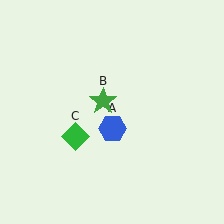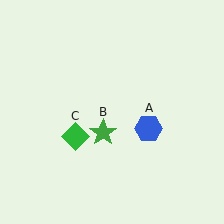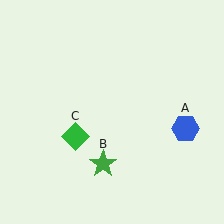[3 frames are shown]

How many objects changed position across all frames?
2 objects changed position: blue hexagon (object A), green star (object B).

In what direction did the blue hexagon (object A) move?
The blue hexagon (object A) moved right.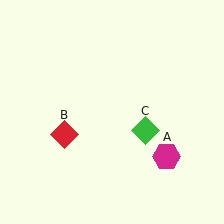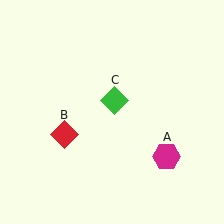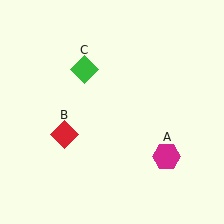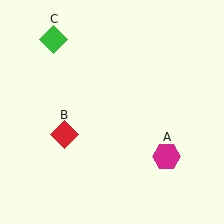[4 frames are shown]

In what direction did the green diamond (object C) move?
The green diamond (object C) moved up and to the left.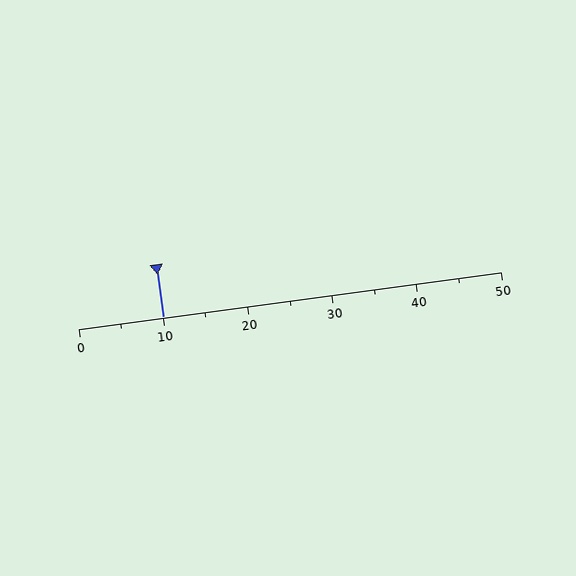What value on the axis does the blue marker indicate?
The marker indicates approximately 10.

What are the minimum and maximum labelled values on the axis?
The axis runs from 0 to 50.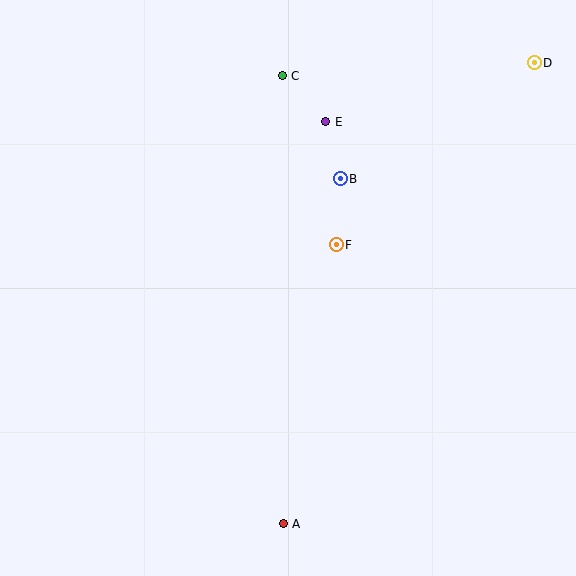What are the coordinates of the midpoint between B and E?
The midpoint between B and E is at (333, 150).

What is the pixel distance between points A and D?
The distance between A and D is 525 pixels.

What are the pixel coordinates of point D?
Point D is at (534, 63).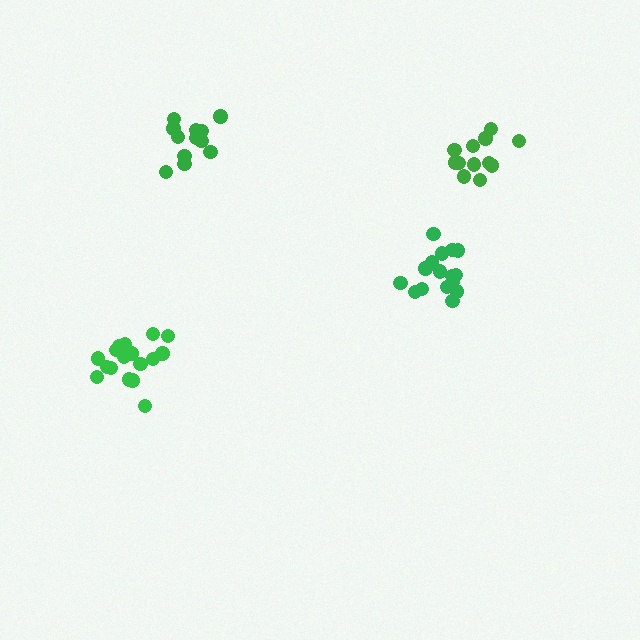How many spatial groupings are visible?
There are 4 spatial groupings.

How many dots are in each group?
Group 1: 13 dots, Group 2: 16 dots, Group 3: 12 dots, Group 4: 18 dots (59 total).